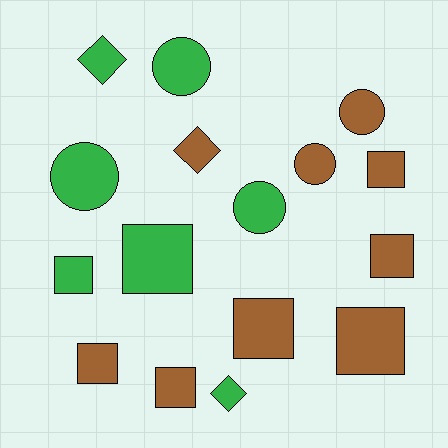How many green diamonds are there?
There are 2 green diamonds.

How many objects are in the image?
There are 16 objects.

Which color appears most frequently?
Brown, with 9 objects.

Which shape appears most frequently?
Square, with 8 objects.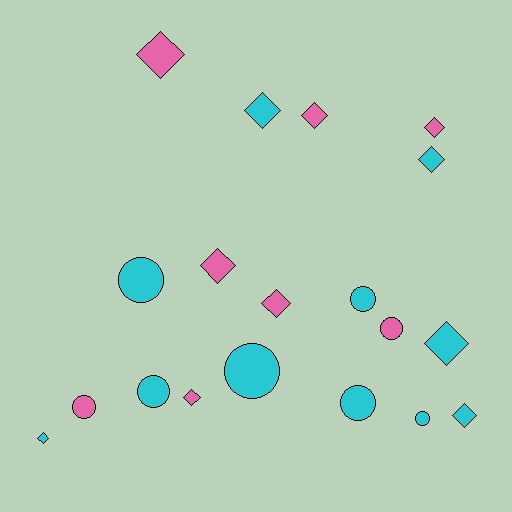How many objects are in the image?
There are 19 objects.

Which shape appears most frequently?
Diamond, with 11 objects.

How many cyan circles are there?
There are 6 cyan circles.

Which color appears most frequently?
Cyan, with 11 objects.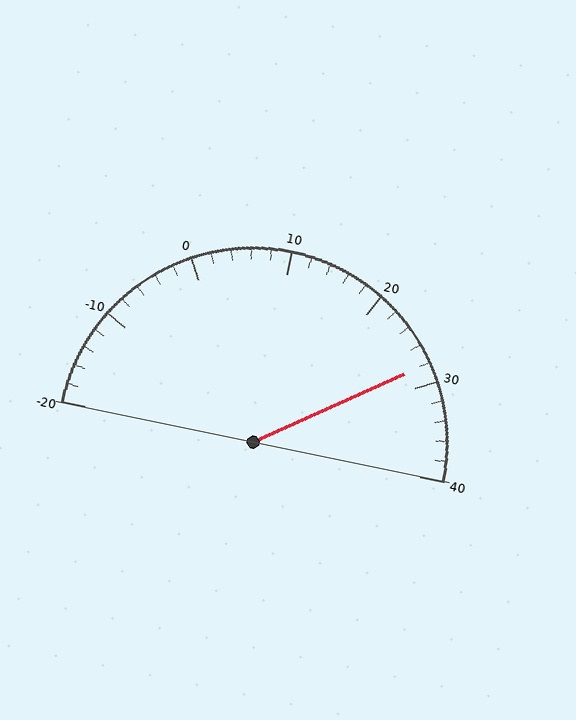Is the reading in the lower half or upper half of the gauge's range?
The reading is in the upper half of the range (-20 to 40).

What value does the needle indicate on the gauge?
The needle indicates approximately 28.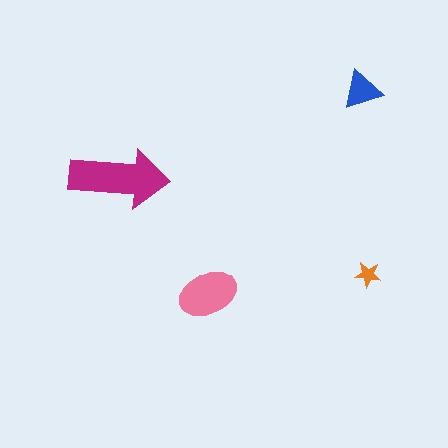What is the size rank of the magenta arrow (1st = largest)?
1st.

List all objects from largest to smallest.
The magenta arrow, the pink ellipse, the blue triangle, the orange star.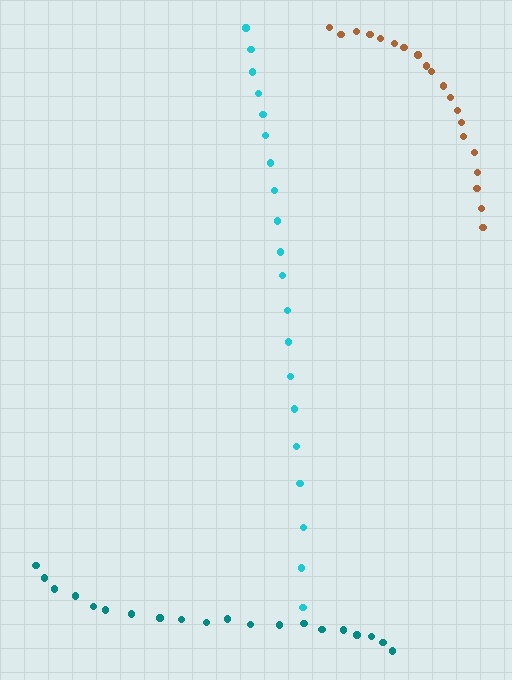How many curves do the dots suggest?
There are 3 distinct paths.